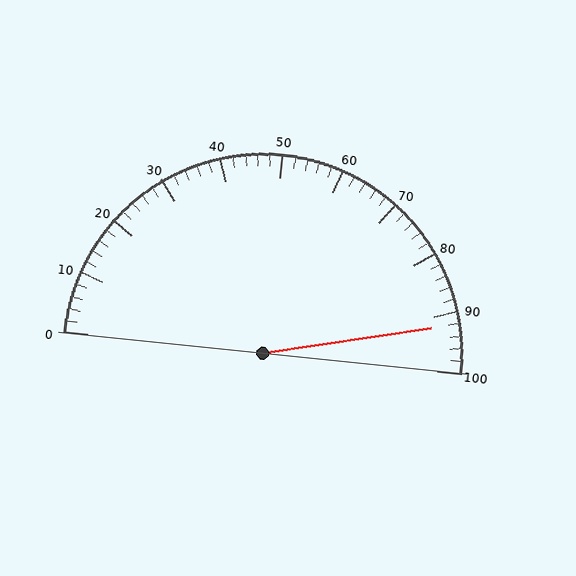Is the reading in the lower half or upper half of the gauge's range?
The reading is in the upper half of the range (0 to 100).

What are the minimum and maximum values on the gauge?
The gauge ranges from 0 to 100.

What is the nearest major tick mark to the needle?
The nearest major tick mark is 90.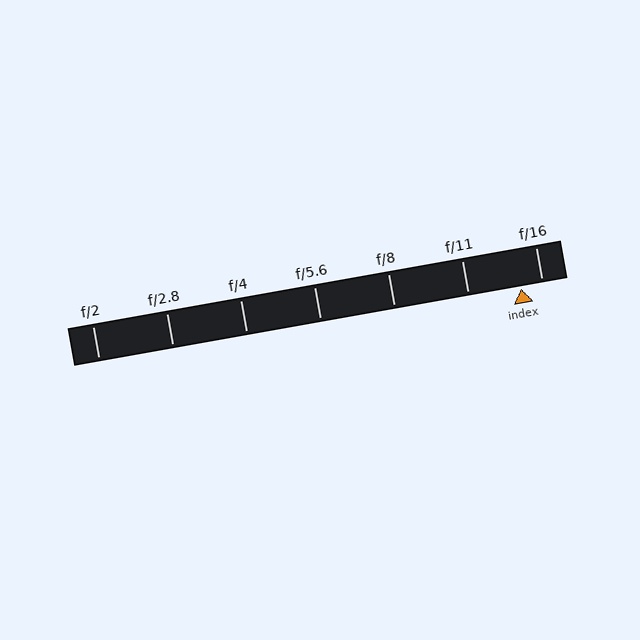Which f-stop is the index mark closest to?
The index mark is closest to f/16.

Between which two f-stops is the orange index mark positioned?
The index mark is between f/11 and f/16.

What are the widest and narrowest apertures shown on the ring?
The widest aperture shown is f/2 and the narrowest is f/16.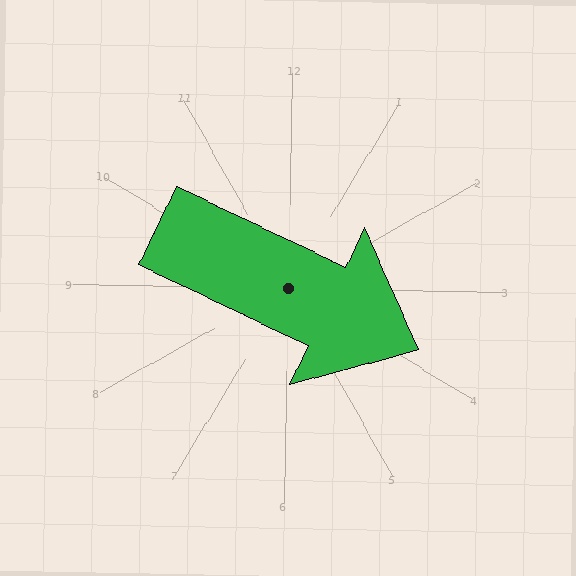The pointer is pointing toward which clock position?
Roughly 4 o'clock.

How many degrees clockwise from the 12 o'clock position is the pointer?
Approximately 114 degrees.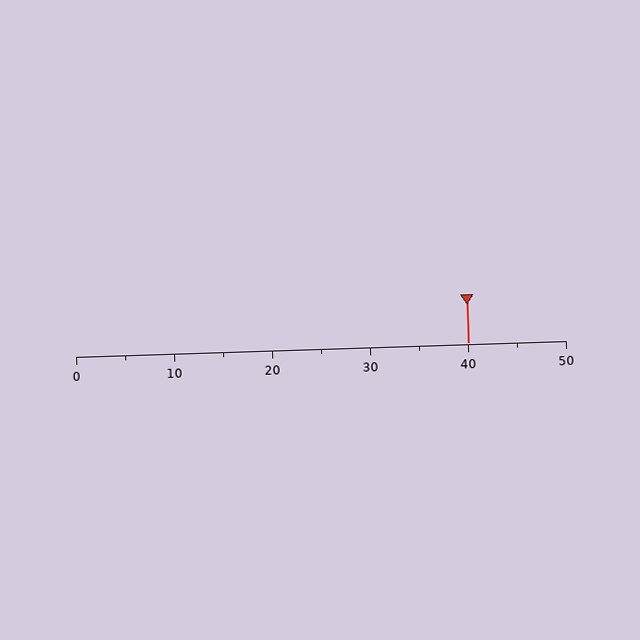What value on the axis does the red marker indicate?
The marker indicates approximately 40.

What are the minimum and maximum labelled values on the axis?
The axis runs from 0 to 50.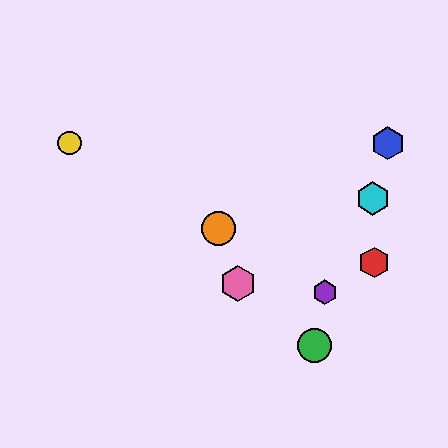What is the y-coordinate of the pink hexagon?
The pink hexagon is at y≈284.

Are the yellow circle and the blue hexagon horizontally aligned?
Yes, both are at y≈143.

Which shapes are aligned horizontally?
The blue hexagon, the yellow circle are aligned horizontally.